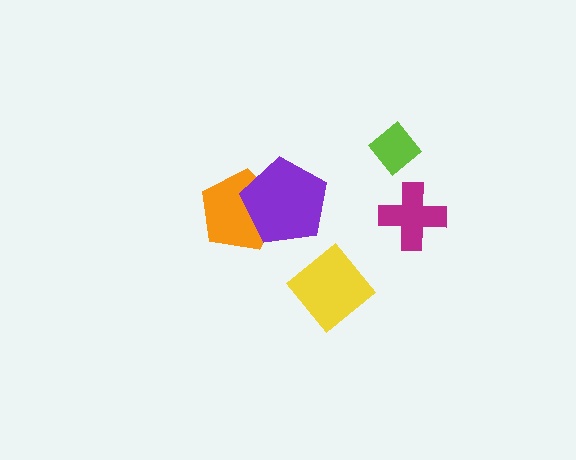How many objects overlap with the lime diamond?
0 objects overlap with the lime diamond.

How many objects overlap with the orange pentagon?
1 object overlaps with the orange pentagon.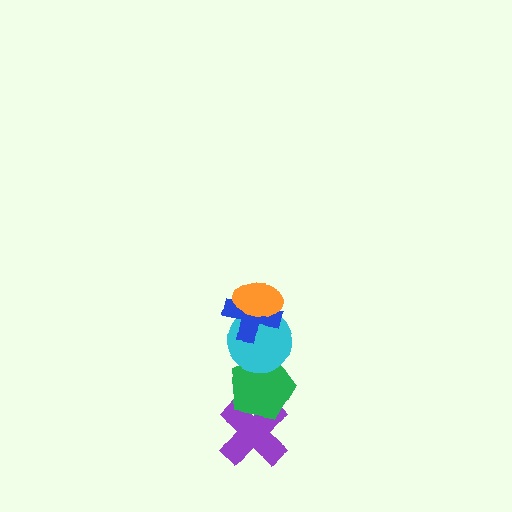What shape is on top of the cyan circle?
The blue cross is on top of the cyan circle.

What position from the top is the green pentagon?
The green pentagon is 4th from the top.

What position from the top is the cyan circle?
The cyan circle is 3rd from the top.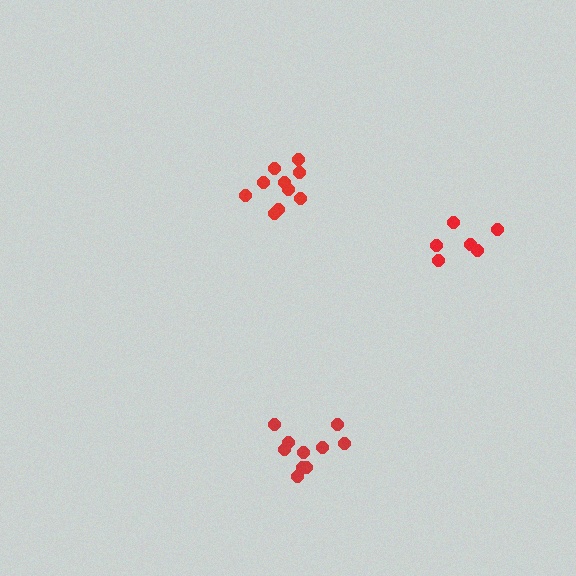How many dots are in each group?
Group 1: 10 dots, Group 2: 6 dots, Group 3: 10 dots (26 total).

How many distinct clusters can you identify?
There are 3 distinct clusters.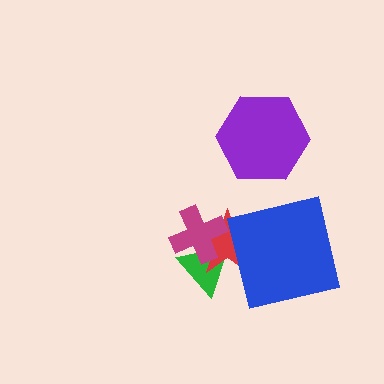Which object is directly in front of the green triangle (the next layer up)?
The red star is directly in front of the green triangle.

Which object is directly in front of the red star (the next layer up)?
The magenta cross is directly in front of the red star.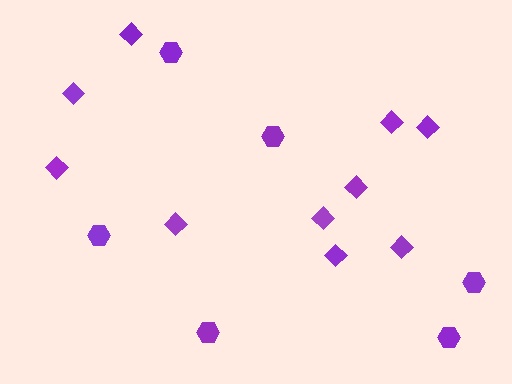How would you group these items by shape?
There are 2 groups: one group of hexagons (6) and one group of diamonds (10).